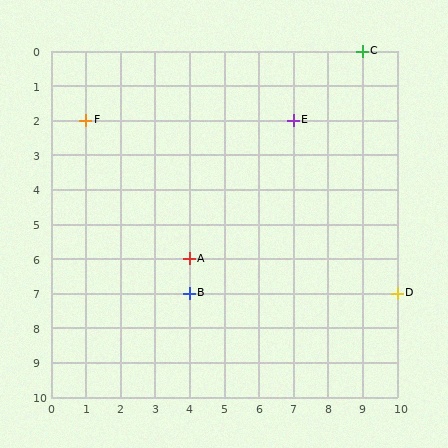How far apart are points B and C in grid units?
Points B and C are 5 columns and 7 rows apart (about 8.6 grid units diagonally).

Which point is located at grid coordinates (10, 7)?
Point D is at (10, 7).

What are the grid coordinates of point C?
Point C is at grid coordinates (9, 0).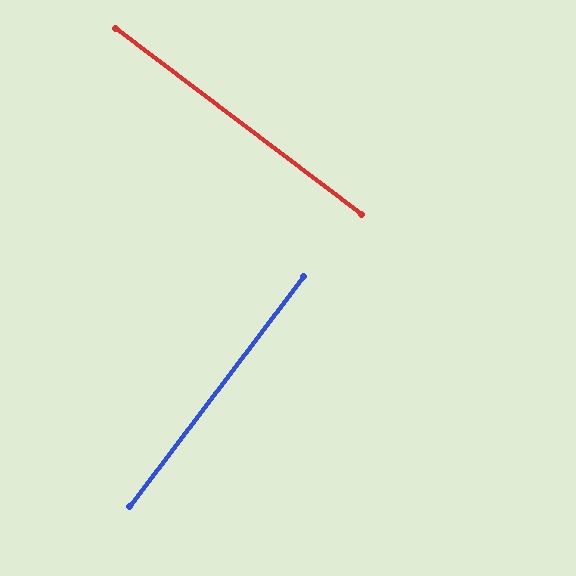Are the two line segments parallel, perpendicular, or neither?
Perpendicular — they meet at approximately 90°.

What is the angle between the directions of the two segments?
Approximately 90 degrees.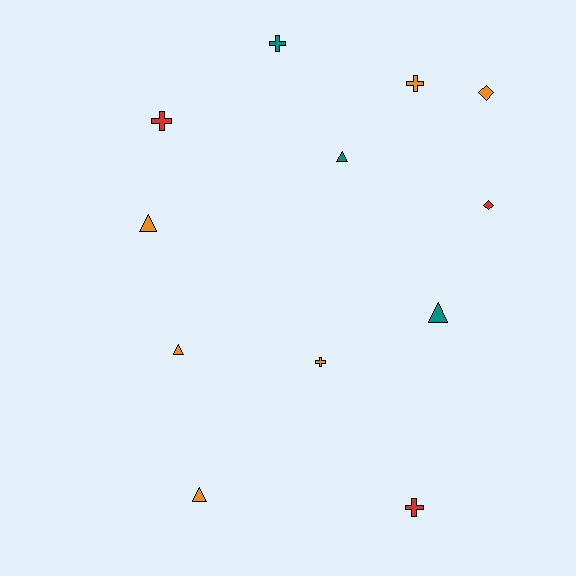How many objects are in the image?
There are 12 objects.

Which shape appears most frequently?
Cross, with 5 objects.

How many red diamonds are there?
There is 1 red diamond.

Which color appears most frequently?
Orange, with 6 objects.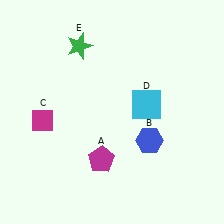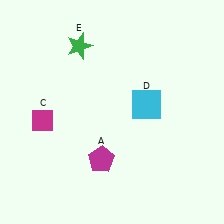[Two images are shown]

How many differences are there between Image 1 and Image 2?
There is 1 difference between the two images.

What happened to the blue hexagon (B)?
The blue hexagon (B) was removed in Image 2. It was in the bottom-right area of Image 1.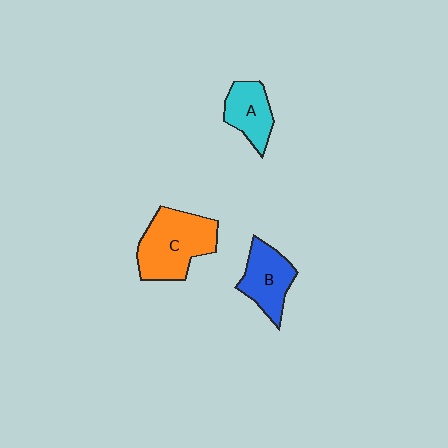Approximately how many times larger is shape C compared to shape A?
Approximately 1.8 times.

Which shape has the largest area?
Shape C (orange).